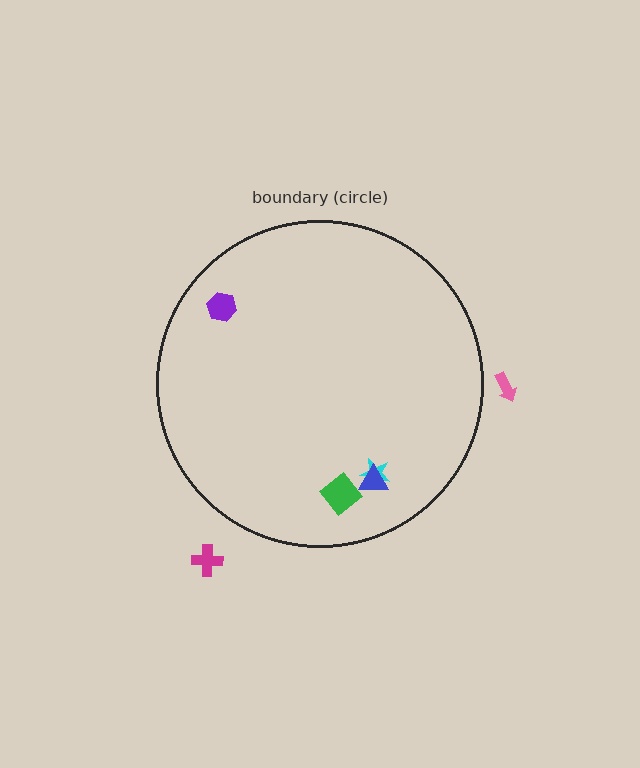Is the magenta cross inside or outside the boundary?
Outside.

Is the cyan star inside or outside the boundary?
Inside.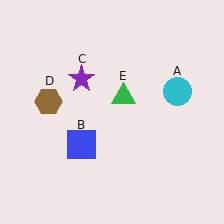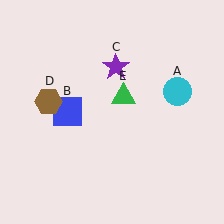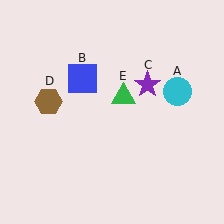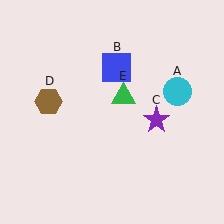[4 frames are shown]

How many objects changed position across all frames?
2 objects changed position: blue square (object B), purple star (object C).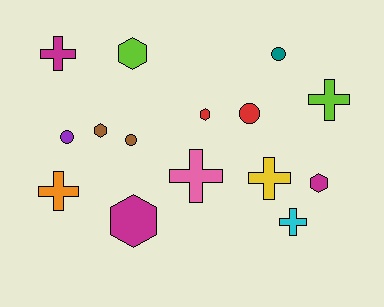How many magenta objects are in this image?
There are 3 magenta objects.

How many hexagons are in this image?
There are 5 hexagons.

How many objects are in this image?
There are 15 objects.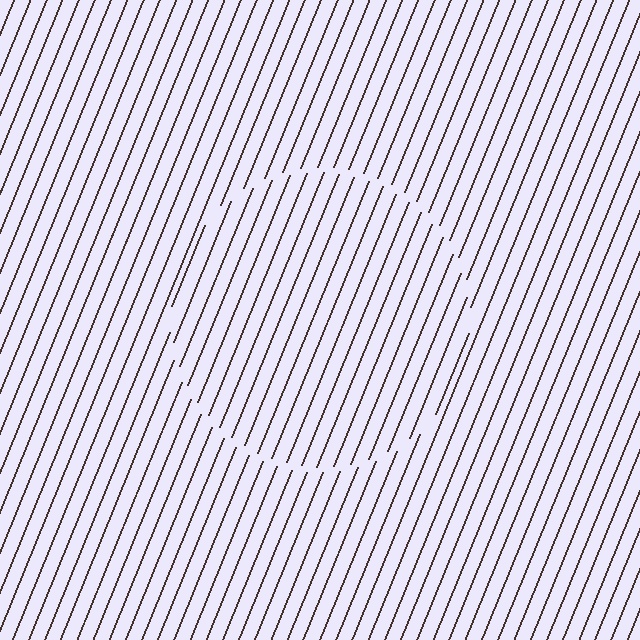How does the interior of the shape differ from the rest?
The interior of the shape contains the same grating, shifted by half a period — the contour is defined by the phase discontinuity where line-ends from the inner and outer gratings abut.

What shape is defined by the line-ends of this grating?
An illusory circle. The interior of the shape contains the same grating, shifted by half a period — the contour is defined by the phase discontinuity where line-ends from the inner and outer gratings abut.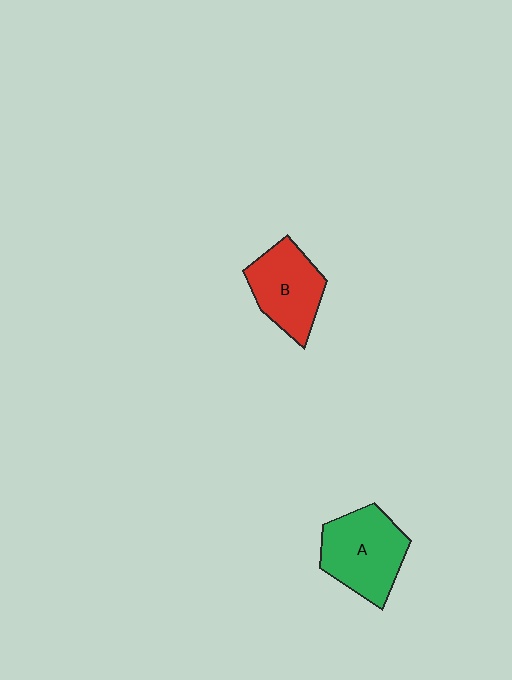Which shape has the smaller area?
Shape B (red).